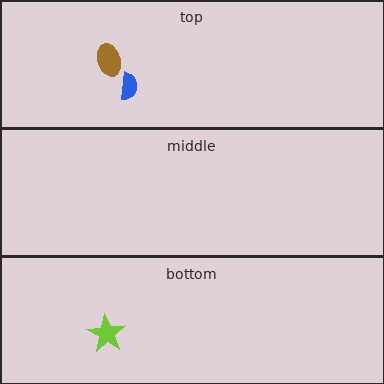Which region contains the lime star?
The bottom region.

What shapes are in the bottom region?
The lime star.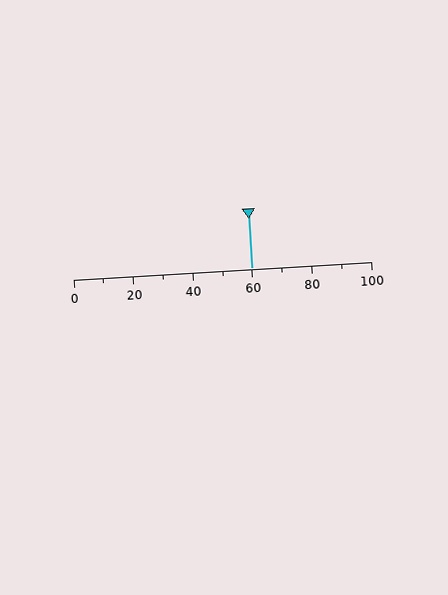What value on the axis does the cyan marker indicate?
The marker indicates approximately 60.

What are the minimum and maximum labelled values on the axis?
The axis runs from 0 to 100.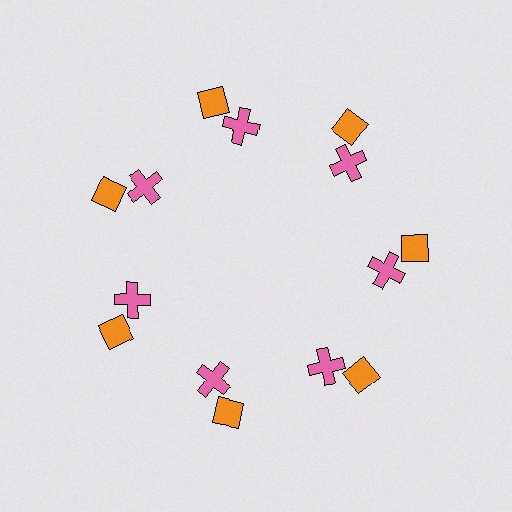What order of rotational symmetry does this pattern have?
This pattern has 7-fold rotational symmetry.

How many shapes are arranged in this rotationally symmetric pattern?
There are 14 shapes, arranged in 7 groups of 2.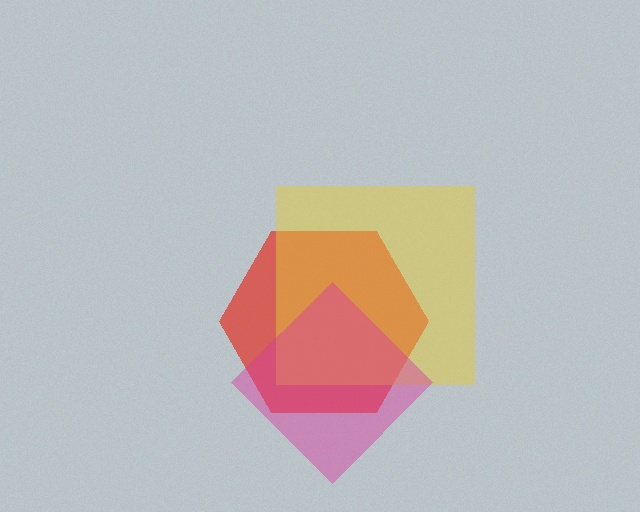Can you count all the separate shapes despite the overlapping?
Yes, there are 3 separate shapes.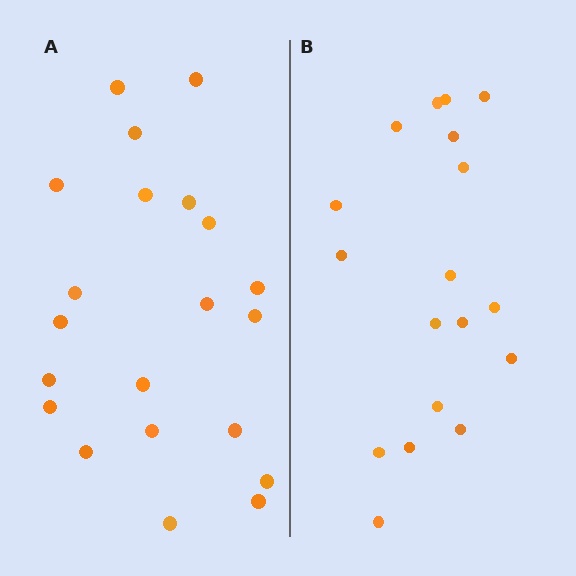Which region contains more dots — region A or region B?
Region A (the left region) has more dots.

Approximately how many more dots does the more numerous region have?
Region A has just a few more — roughly 2 or 3 more dots than region B.